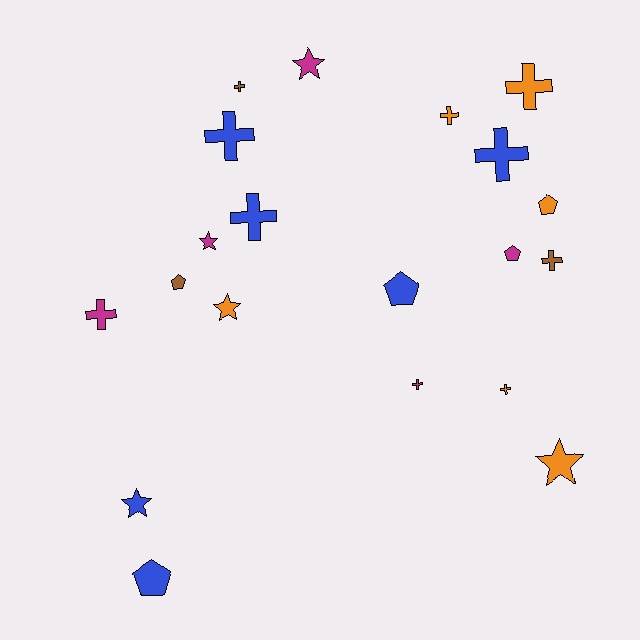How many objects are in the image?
There are 20 objects.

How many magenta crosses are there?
There are 2 magenta crosses.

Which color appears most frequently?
Blue, with 6 objects.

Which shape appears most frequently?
Cross, with 10 objects.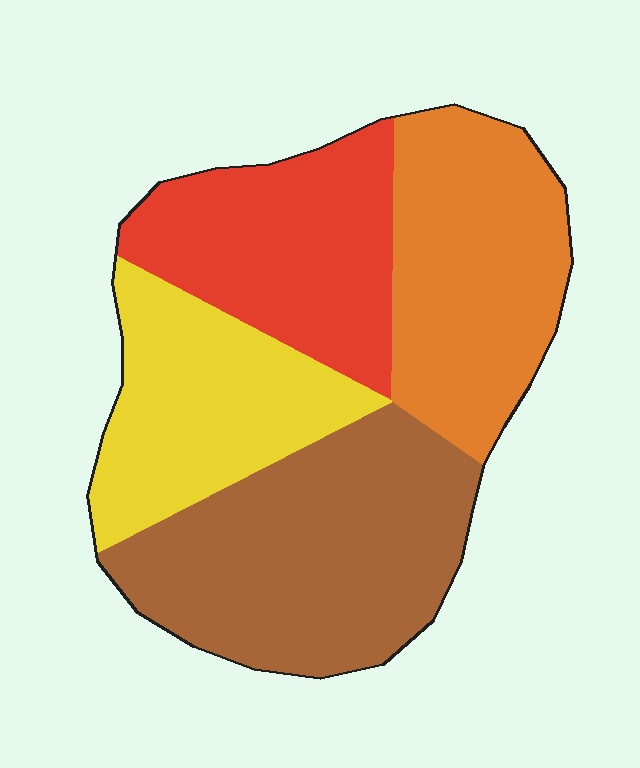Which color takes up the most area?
Brown, at roughly 30%.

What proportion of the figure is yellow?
Yellow takes up about one fifth (1/5) of the figure.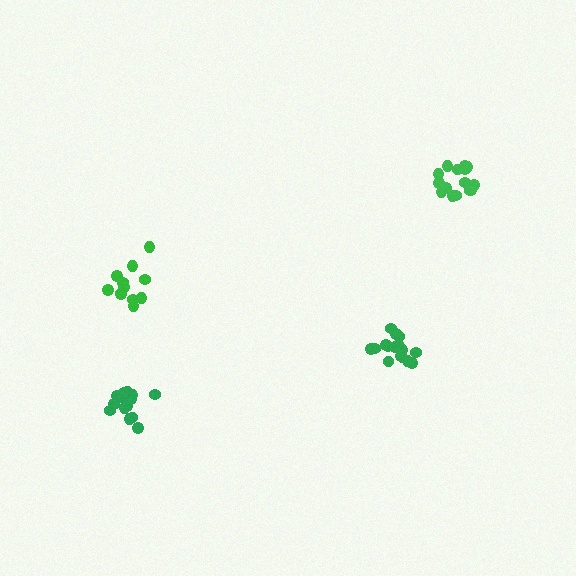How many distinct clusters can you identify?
There are 4 distinct clusters.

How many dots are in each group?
Group 1: 12 dots, Group 2: 17 dots, Group 3: 15 dots, Group 4: 15 dots (59 total).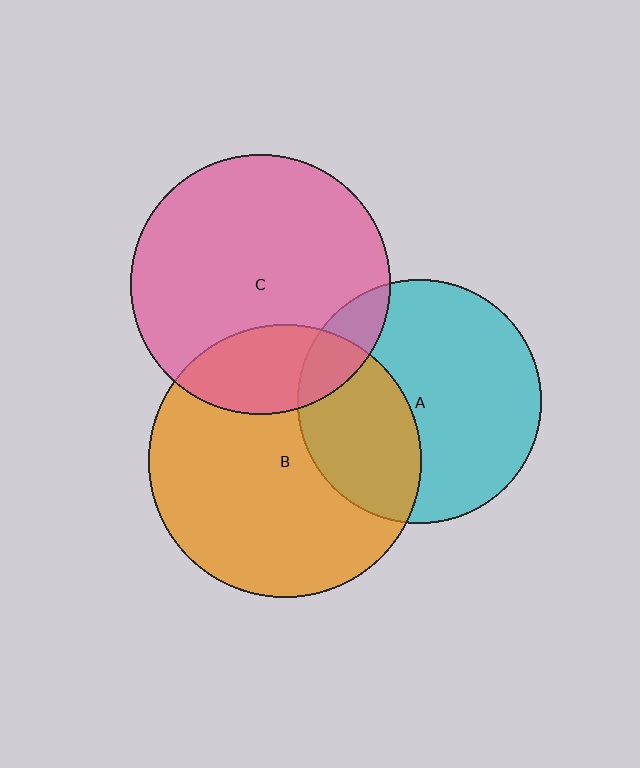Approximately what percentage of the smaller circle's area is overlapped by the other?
Approximately 35%.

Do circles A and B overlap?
Yes.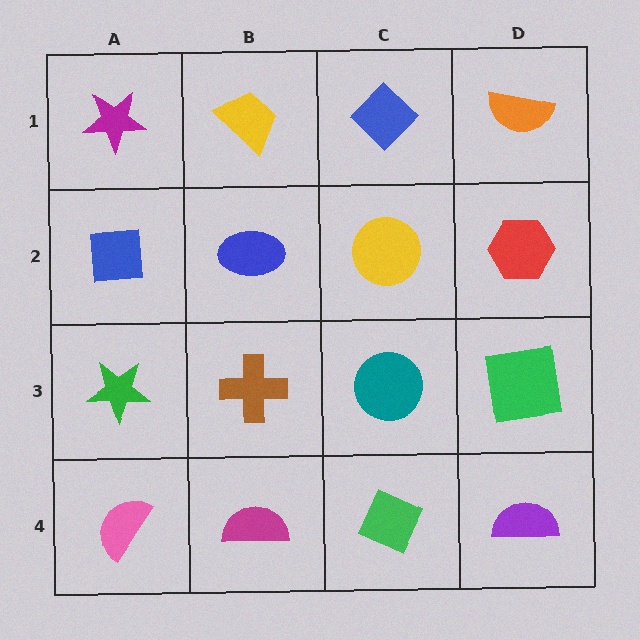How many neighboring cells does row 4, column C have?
3.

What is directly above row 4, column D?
A green square.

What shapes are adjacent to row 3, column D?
A red hexagon (row 2, column D), a purple semicircle (row 4, column D), a teal circle (row 3, column C).